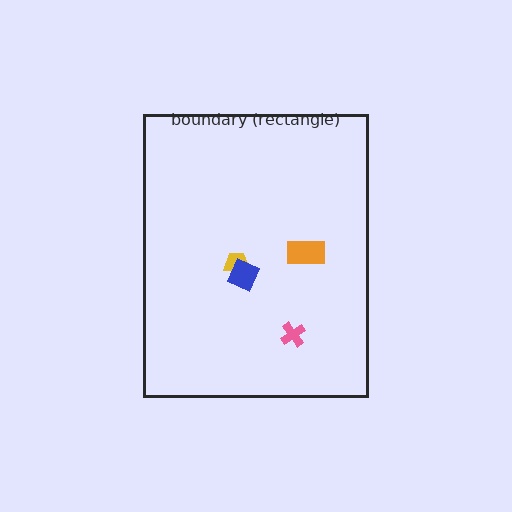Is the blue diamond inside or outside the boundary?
Inside.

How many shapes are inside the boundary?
4 inside, 0 outside.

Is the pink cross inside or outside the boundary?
Inside.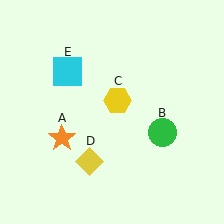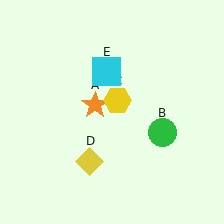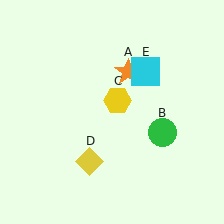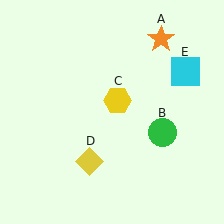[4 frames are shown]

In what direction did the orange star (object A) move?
The orange star (object A) moved up and to the right.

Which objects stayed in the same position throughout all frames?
Green circle (object B) and yellow hexagon (object C) and yellow diamond (object D) remained stationary.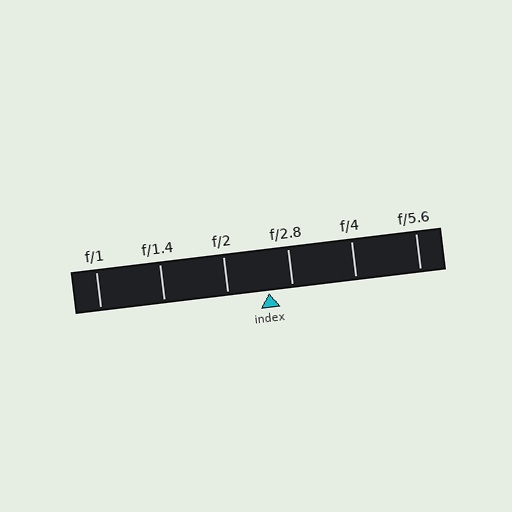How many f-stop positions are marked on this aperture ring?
There are 6 f-stop positions marked.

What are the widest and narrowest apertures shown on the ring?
The widest aperture shown is f/1 and the narrowest is f/5.6.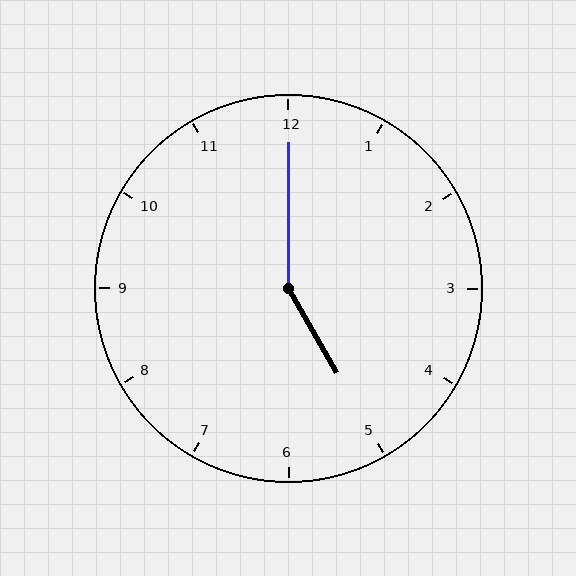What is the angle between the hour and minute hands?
Approximately 150 degrees.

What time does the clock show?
5:00.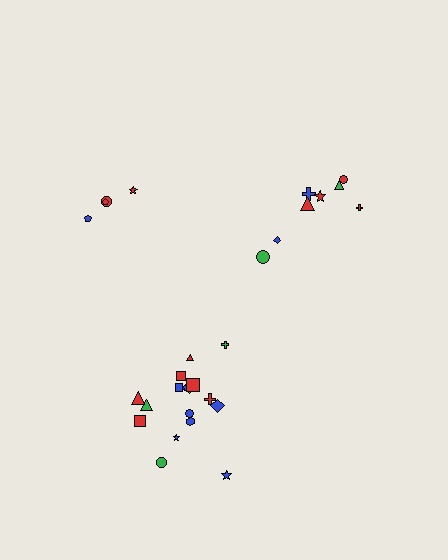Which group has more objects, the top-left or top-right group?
The top-right group.